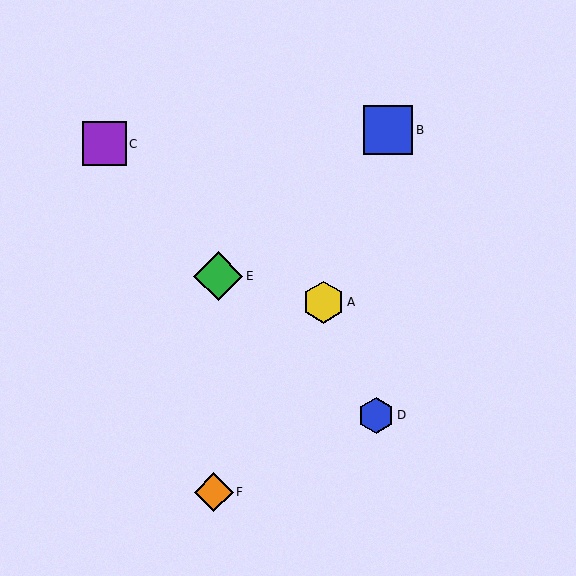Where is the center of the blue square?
The center of the blue square is at (388, 130).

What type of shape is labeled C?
Shape C is a purple square.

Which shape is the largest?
The green diamond (labeled E) is the largest.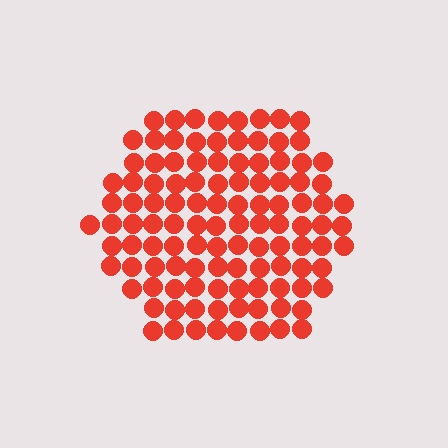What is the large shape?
The large shape is a hexagon.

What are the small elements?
The small elements are circles.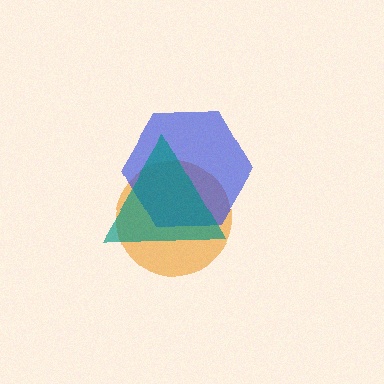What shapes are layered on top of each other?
The layered shapes are: an orange circle, a blue hexagon, a teal triangle.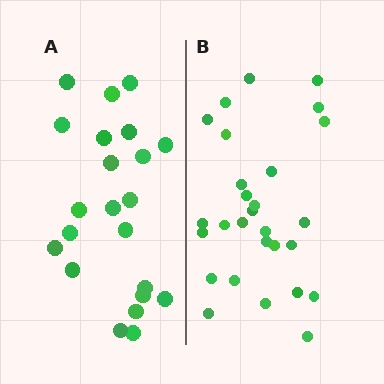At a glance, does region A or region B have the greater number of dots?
Region B (the right region) has more dots.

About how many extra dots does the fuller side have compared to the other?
Region B has about 6 more dots than region A.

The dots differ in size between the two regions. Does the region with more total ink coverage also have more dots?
No. Region A has more total ink coverage because its dots are larger, but region B actually contains more individual dots. Total area can be misleading — the number of items is what matters here.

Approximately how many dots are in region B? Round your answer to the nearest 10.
About 30 dots. (The exact count is 28, which rounds to 30.)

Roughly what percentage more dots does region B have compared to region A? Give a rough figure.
About 25% more.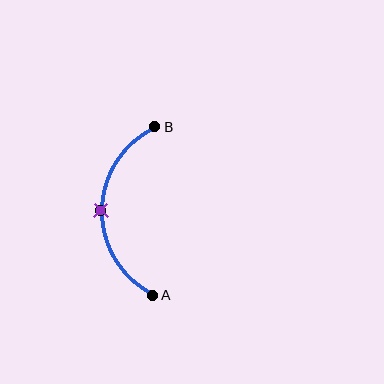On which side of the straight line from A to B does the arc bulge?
The arc bulges to the left of the straight line connecting A and B.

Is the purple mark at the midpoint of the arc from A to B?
Yes. The purple mark lies on the arc at equal arc-length from both A and B — it is the arc midpoint.